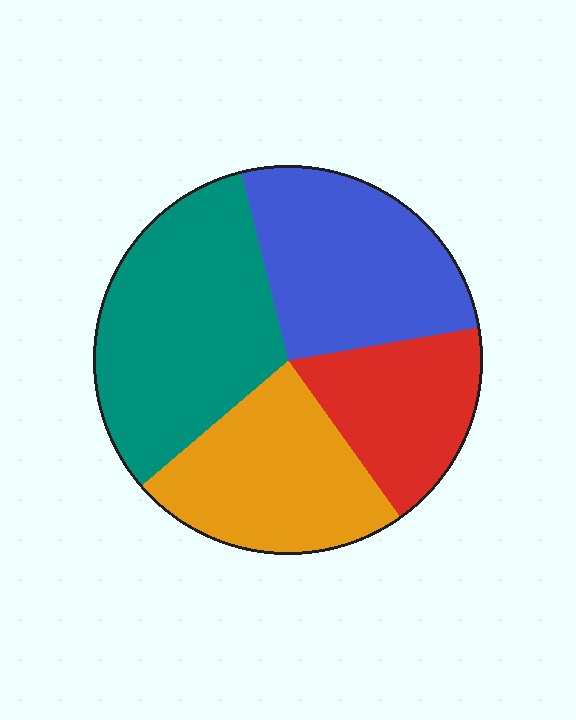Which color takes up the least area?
Red, at roughly 20%.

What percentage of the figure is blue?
Blue takes up about one quarter (1/4) of the figure.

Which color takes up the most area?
Teal, at roughly 30%.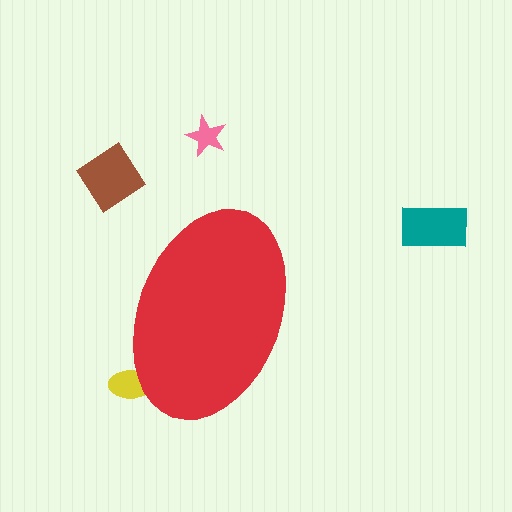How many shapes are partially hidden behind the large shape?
1 shape is partially hidden.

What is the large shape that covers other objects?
A red ellipse.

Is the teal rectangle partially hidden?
No, the teal rectangle is fully visible.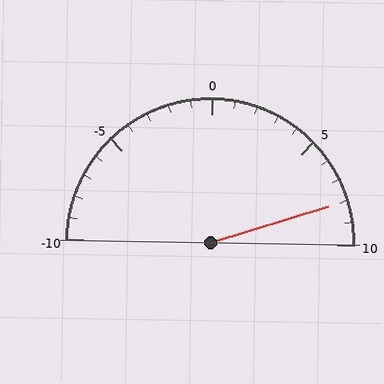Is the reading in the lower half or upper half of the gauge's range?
The reading is in the upper half of the range (-10 to 10).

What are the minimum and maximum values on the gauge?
The gauge ranges from -10 to 10.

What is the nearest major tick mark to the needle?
The nearest major tick mark is 10.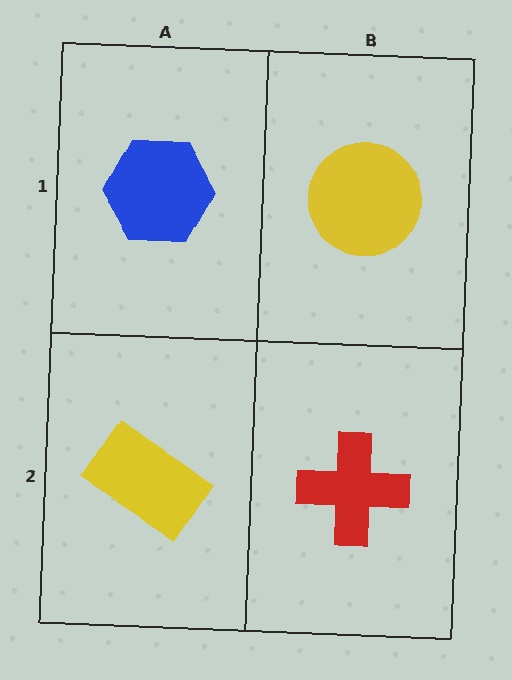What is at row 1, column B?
A yellow circle.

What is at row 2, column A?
A yellow rectangle.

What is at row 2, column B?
A red cross.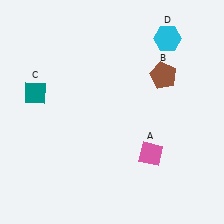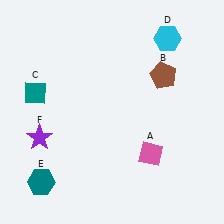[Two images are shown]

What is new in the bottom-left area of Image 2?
A purple star (F) was added in the bottom-left area of Image 2.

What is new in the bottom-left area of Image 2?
A teal hexagon (E) was added in the bottom-left area of Image 2.